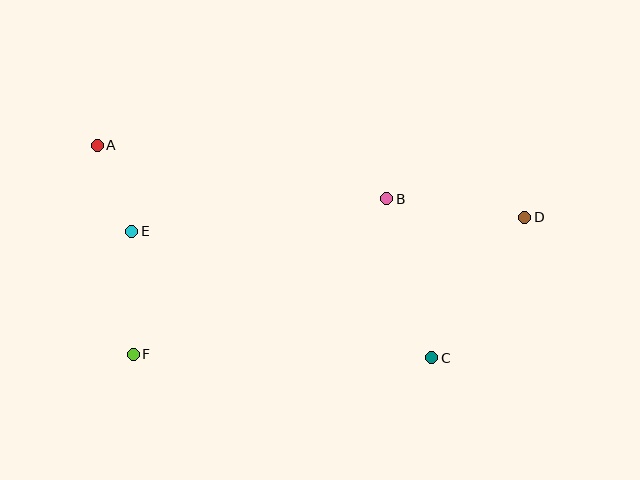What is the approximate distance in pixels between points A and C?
The distance between A and C is approximately 396 pixels.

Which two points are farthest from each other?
Points A and D are farthest from each other.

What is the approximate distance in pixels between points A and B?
The distance between A and B is approximately 294 pixels.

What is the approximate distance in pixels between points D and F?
The distance between D and F is approximately 415 pixels.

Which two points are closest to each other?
Points A and E are closest to each other.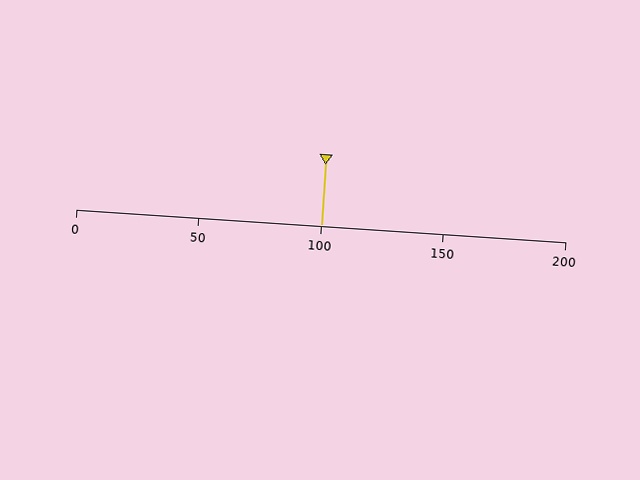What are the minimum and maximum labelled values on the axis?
The axis runs from 0 to 200.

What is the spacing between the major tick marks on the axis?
The major ticks are spaced 50 apart.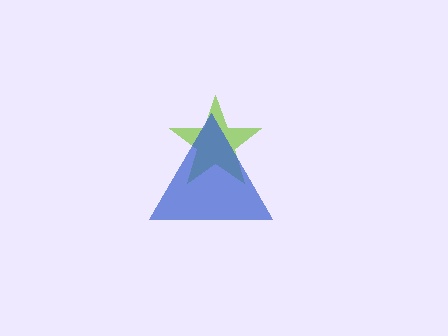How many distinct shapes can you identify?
There are 2 distinct shapes: a lime star, a blue triangle.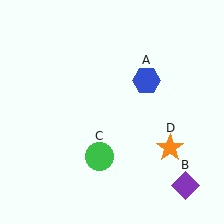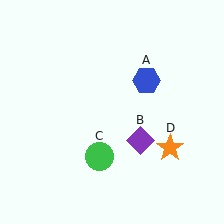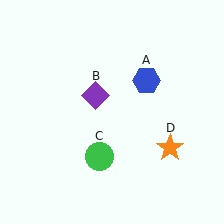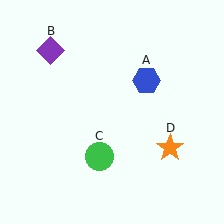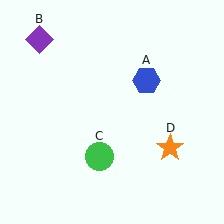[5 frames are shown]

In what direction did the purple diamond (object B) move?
The purple diamond (object B) moved up and to the left.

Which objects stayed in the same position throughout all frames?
Blue hexagon (object A) and green circle (object C) and orange star (object D) remained stationary.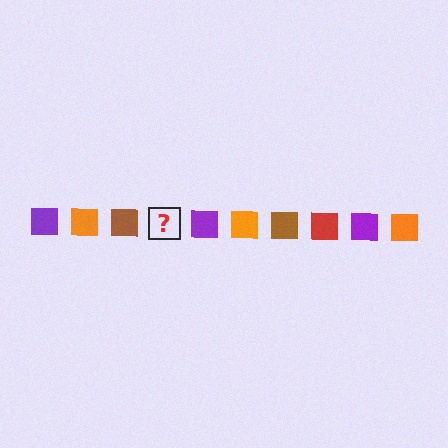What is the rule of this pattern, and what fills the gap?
The rule is that the pattern cycles through purple, orange, brown, red squares. The gap should be filled with a red square.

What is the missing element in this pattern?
The missing element is a red square.